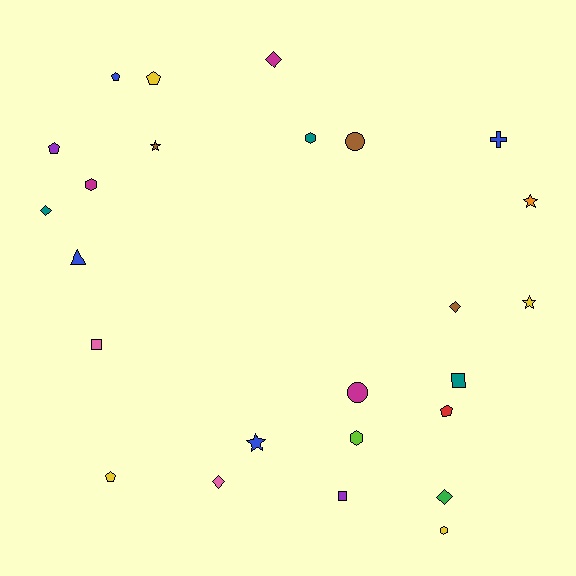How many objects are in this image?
There are 25 objects.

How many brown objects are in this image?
There are 3 brown objects.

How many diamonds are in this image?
There are 5 diamonds.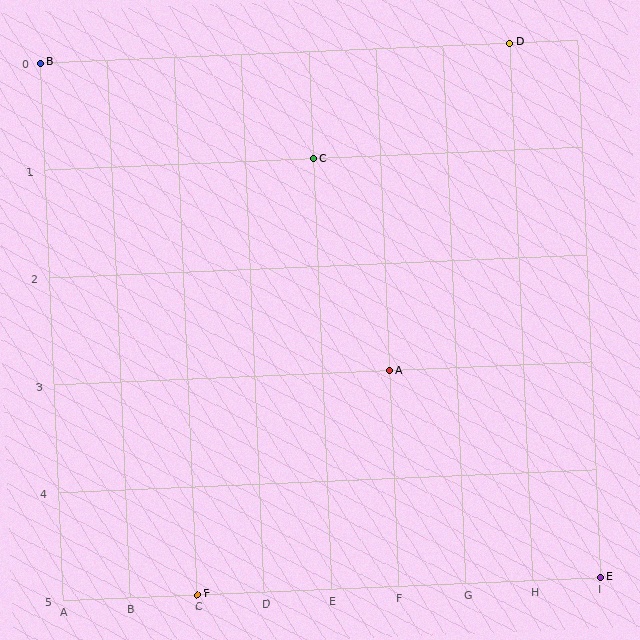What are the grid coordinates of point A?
Point A is at grid coordinates (F, 3).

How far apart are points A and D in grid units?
Points A and D are 2 columns and 3 rows apart (about 3.6 grid units diagonally).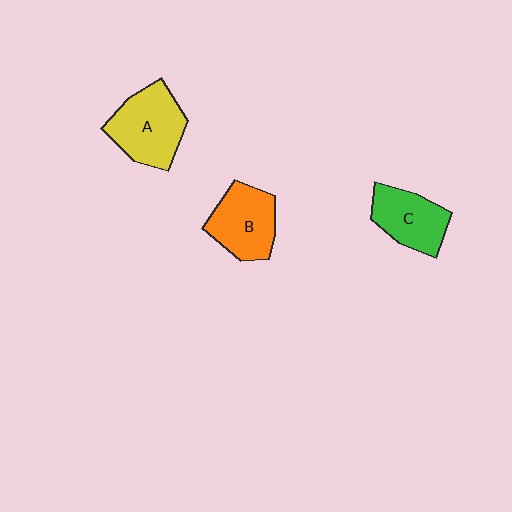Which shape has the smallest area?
Shape C (green).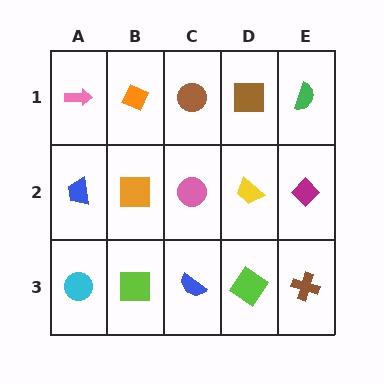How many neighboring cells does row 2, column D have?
4.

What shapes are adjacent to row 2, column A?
A pink arrow (row 1, column A), a cyan circle (row 3, column A), an orange square (row 2, column B).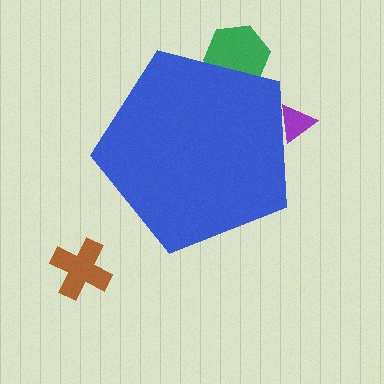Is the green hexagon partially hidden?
Yes, the green hexagon is partially hidden behind the blue pentagon.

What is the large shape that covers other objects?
A blue pentagon.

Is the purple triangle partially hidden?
Yes, the purple triangle is partially hidden behind the blue pentagon.